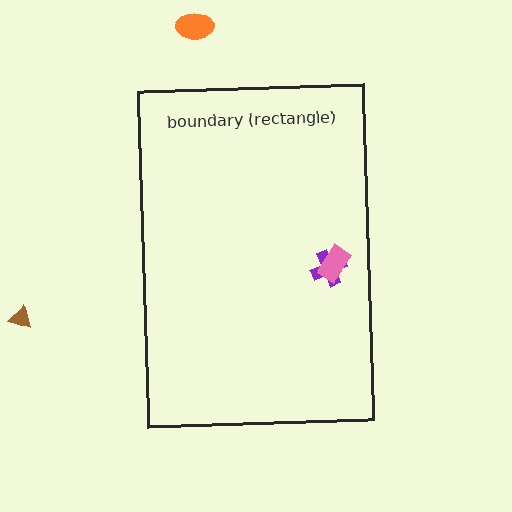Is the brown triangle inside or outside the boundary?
Outside.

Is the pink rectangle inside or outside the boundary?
Inside.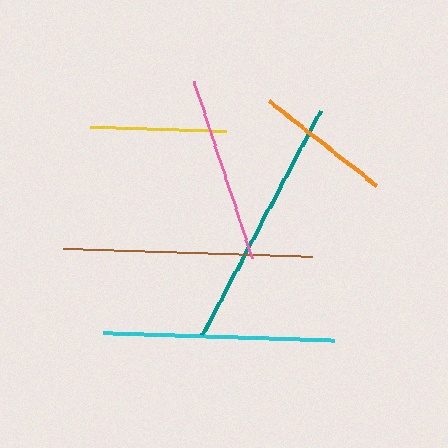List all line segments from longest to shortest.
From longest to shortest: teal, brown, cyan, pink, yellow, orange.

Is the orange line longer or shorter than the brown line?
The brown line is longer than the orange line.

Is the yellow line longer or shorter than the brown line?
The brown line is longer than the yellow line.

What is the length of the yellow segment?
The yellow segment is approximately 137 pixels long.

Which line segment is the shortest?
The orange line is the shortest at approximately 136 pixels.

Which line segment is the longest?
The teal line is the longest at approximately 254 pixels.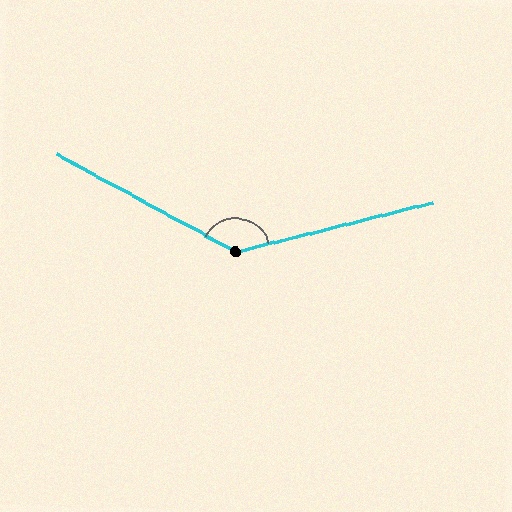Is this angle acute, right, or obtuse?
It is obtuse.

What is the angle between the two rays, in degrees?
Approximately 137 degrees.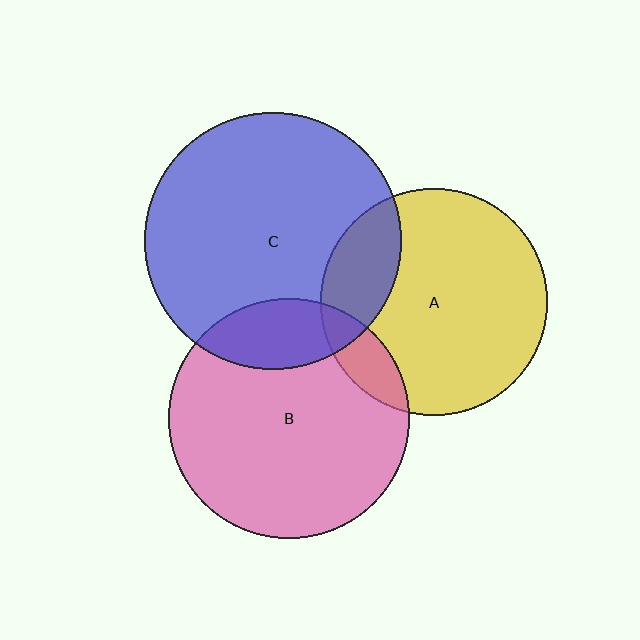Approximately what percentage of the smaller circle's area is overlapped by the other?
Approximately 20%.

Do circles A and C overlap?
Yes.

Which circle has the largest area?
Circle C (blue).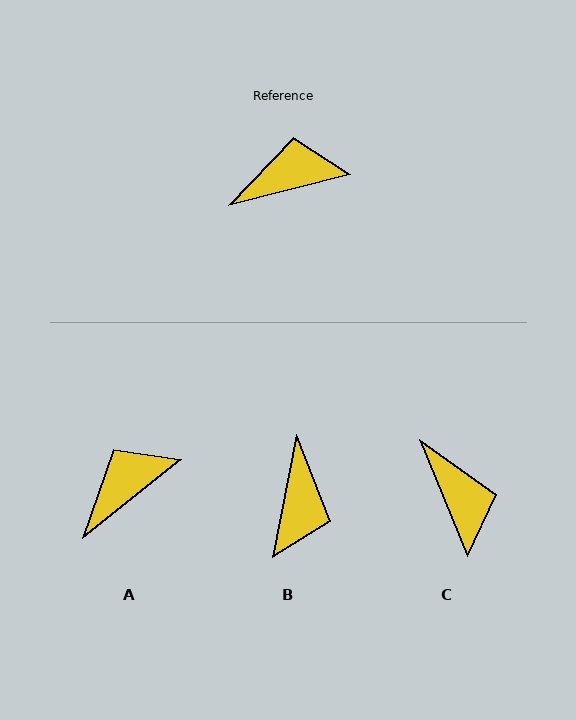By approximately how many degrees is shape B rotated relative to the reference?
Approximately 115 degrees clockwise.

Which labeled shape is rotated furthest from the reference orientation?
B, about 115 degrees away.